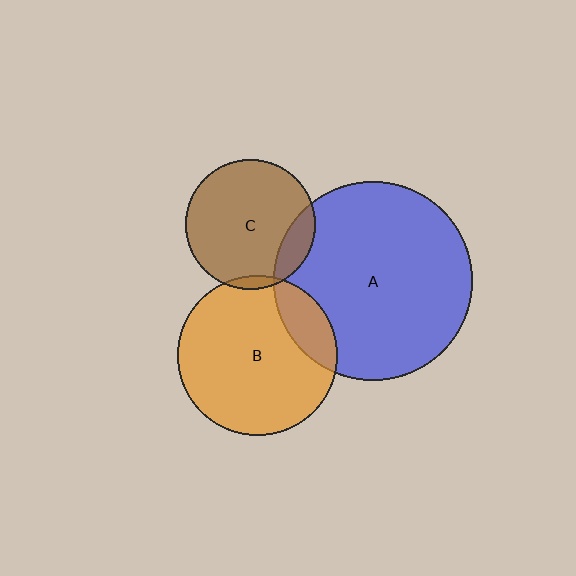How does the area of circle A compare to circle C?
Approximately 2.3 times.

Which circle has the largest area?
Circle A (blue).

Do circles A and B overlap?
Yes.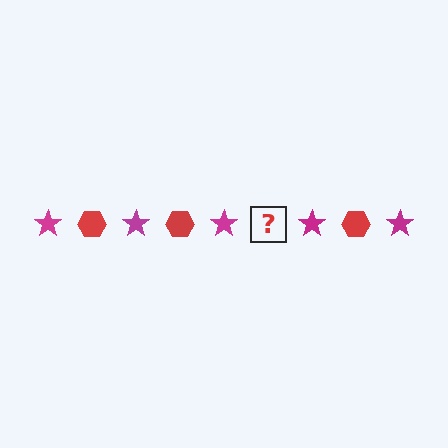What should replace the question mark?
The question mark should be replaced with a red hexagon.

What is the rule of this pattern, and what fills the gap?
The rule is that the pattern alternates between magenta star and red hexagon. The gap should be filled with a red hexagon.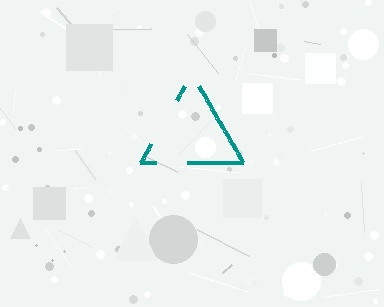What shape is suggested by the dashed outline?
The dashed outline suggests a triangle.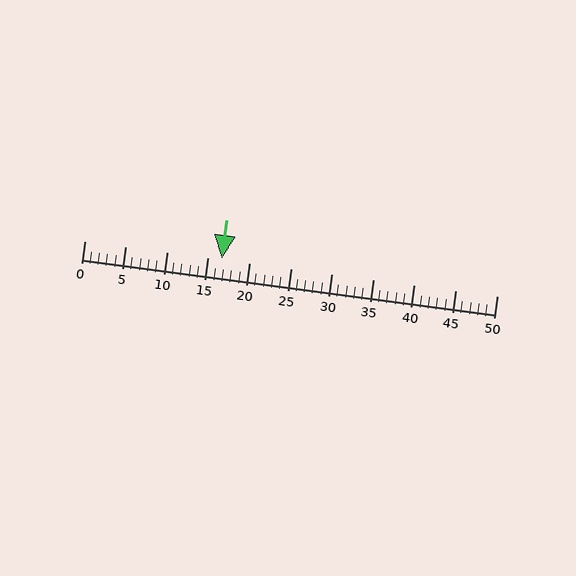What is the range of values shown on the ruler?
The ruler shows values from 0 to 50.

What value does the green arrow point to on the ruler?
The green arrow points to approximately 17.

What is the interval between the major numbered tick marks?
The major tick marks are spaced 5 units apart.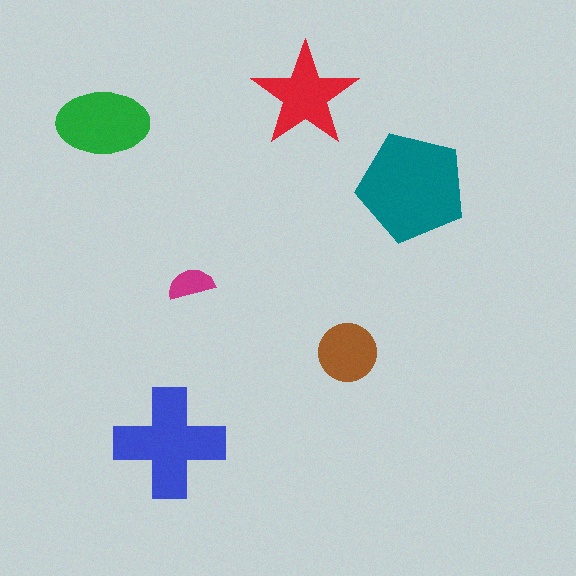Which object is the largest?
The teal pentagon.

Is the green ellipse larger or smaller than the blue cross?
Smaller.